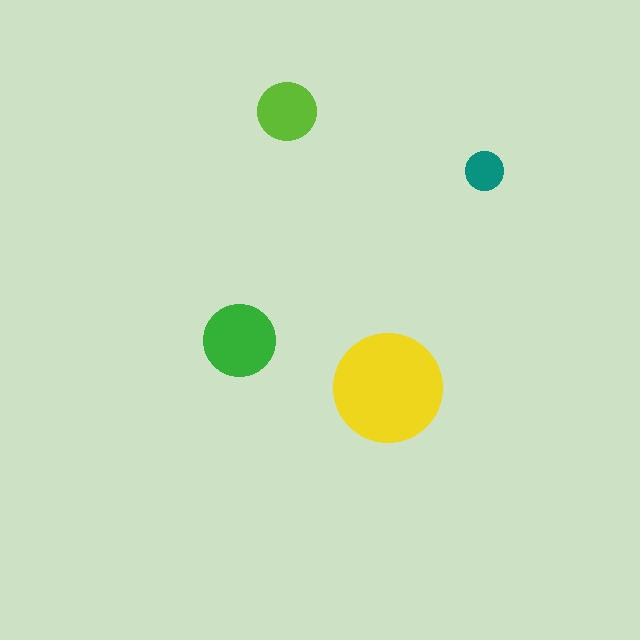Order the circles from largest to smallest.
the yellow one, the green one, the lime one, the teal one.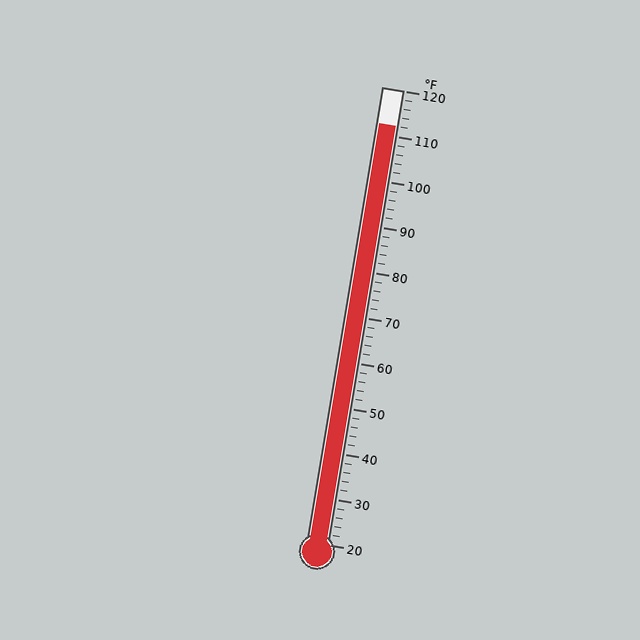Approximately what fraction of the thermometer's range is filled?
The thermometer is filled to approximately 90% of its range.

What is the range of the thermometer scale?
The thermometer scale ranges from 20°F to 120°F.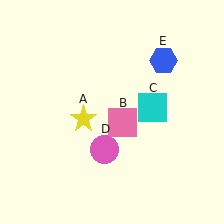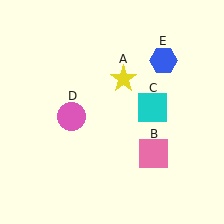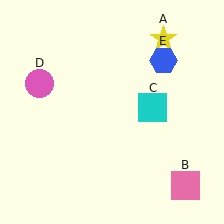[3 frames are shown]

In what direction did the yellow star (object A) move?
The yellow star (object A) moved up and to the right.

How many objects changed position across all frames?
3 objects changed position: yellow star (object A), pink square (object B), pink circle (object D).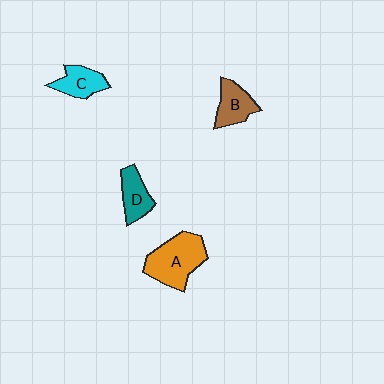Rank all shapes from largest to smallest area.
From largest to smallest: A (orange), B (brown), C (cyan), D (teal).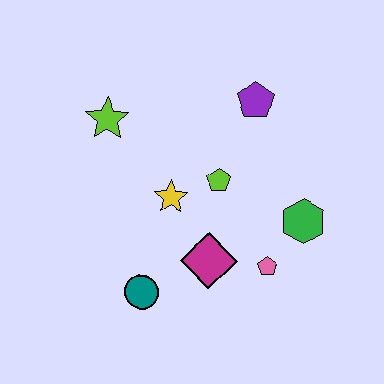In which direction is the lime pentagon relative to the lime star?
The lime pentagon is to the right of the lime star.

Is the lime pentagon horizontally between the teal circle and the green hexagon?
Yes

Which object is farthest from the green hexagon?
The lime star is farthest from the green hexagon.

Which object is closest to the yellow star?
The lime pentagon is closest to the yellow star.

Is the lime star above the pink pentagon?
Yes